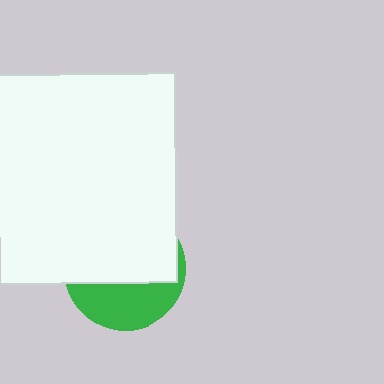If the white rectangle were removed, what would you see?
You would see the complete green circle.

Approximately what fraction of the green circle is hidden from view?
Roughly 63% of the green circle is hidden behind the white rectangle.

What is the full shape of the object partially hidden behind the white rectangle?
The partially hidden object is a green circle.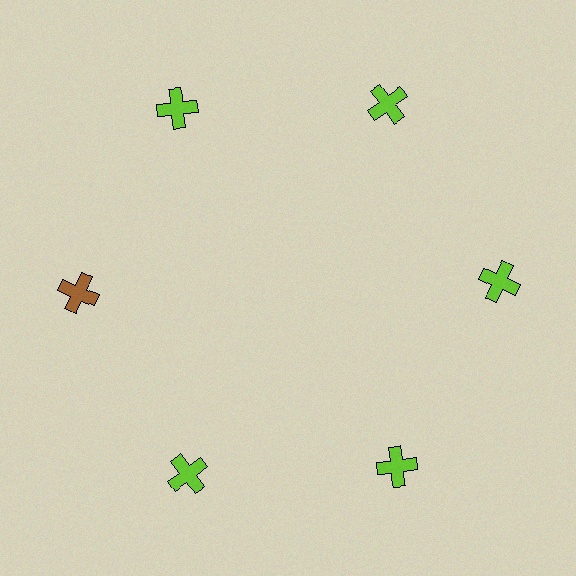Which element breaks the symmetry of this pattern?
The brown cross at roughly the 9 o'clock position breaks the symmetry. All other shapes are lime crosses.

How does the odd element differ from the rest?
It has a different color: brown instead of lime.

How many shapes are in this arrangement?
There are 6 shapes arranged in a ring pattern.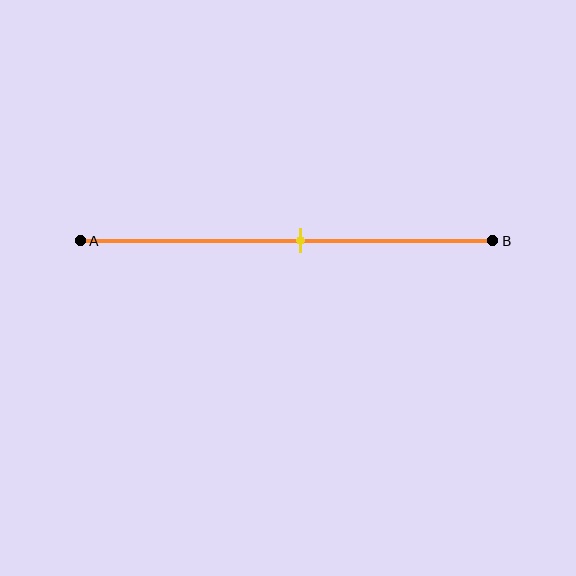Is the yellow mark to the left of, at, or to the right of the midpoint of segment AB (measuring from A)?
The yellow mark is to the right of the midpoint of segment AB.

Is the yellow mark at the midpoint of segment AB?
No, the mark is at about 55% from A, not at the 50% midpoint.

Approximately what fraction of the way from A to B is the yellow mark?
The yellow mark is approximately 55% of the way from A to B.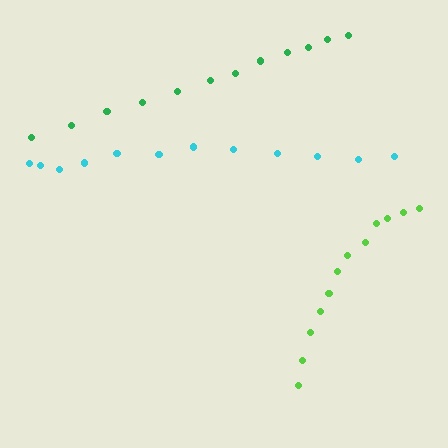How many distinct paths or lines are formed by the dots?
There are 3 distinct paths.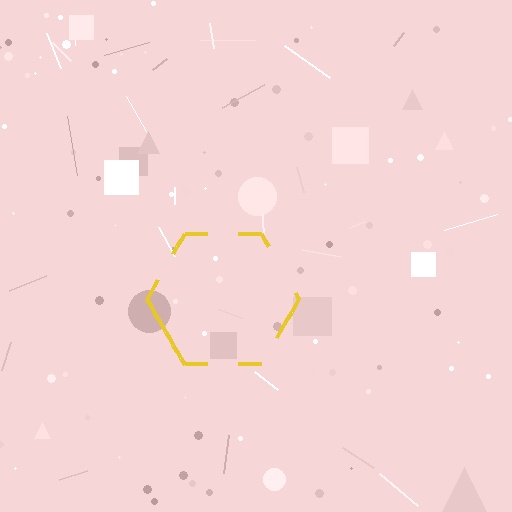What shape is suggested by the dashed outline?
The dashed outline suggests a hexagon.